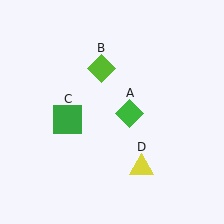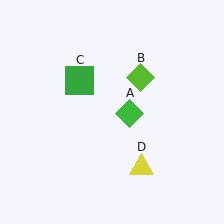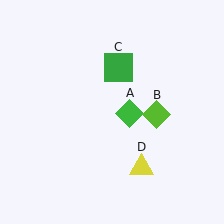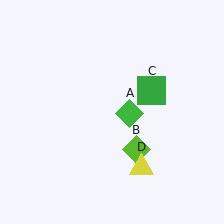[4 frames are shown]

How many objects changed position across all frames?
2 objects changed position: lime diamond (object B), green square (object C).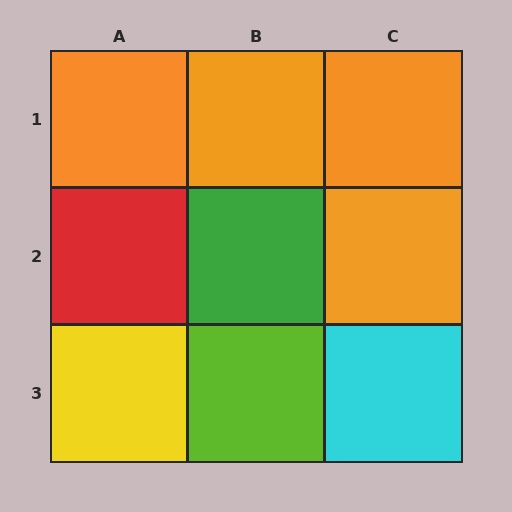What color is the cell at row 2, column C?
Orange.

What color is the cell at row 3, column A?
Yellow.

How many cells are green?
1 cell is green.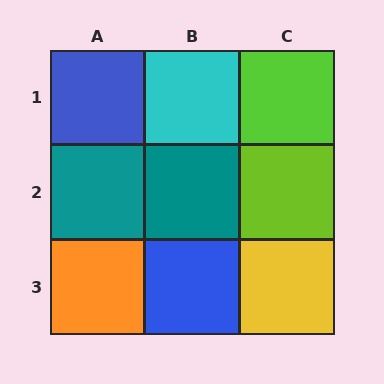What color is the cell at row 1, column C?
Lime.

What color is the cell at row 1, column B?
Cyan.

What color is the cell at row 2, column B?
Teal.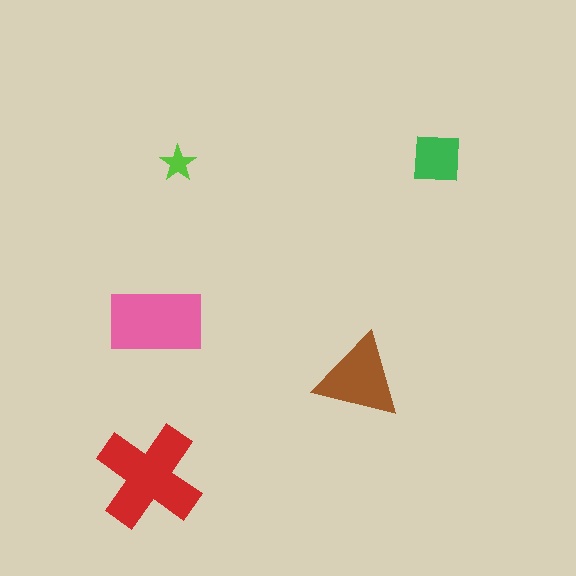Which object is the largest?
The red cross.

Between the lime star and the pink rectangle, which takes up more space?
The pink rectangle.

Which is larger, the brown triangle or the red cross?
The red cross.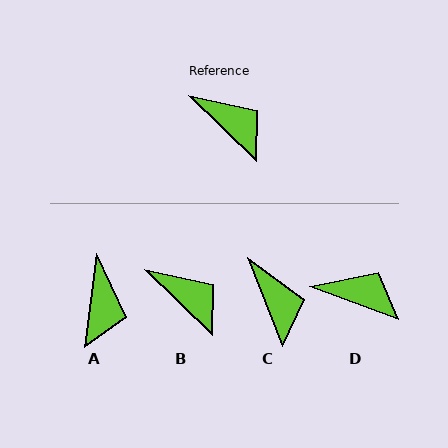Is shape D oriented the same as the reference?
No, it is off by about 24 degrees.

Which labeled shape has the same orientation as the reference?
B.